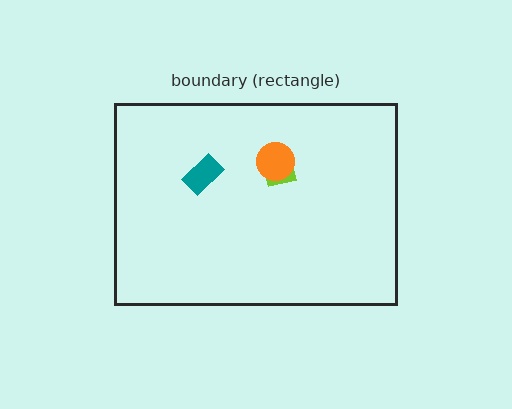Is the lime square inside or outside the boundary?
Inside.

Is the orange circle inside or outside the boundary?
Inside.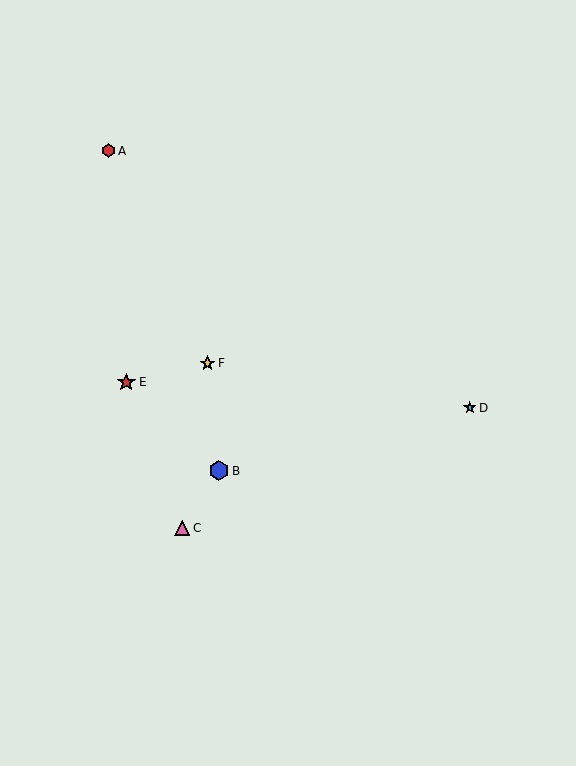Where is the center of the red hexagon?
The center of the red hexagon is at (108, 151).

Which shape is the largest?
The blue hexagon (labeled B) is the largest.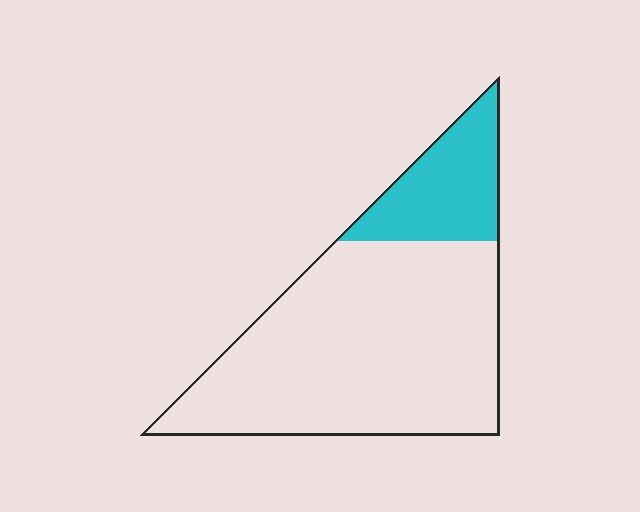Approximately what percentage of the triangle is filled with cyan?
Approximately 20%.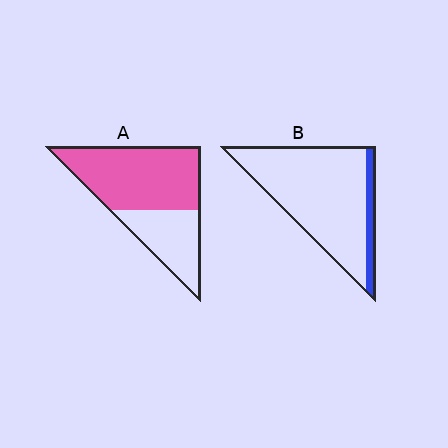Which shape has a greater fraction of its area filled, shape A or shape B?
Shape A.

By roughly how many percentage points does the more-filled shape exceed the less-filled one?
By roughly 55 percentage points (A over B).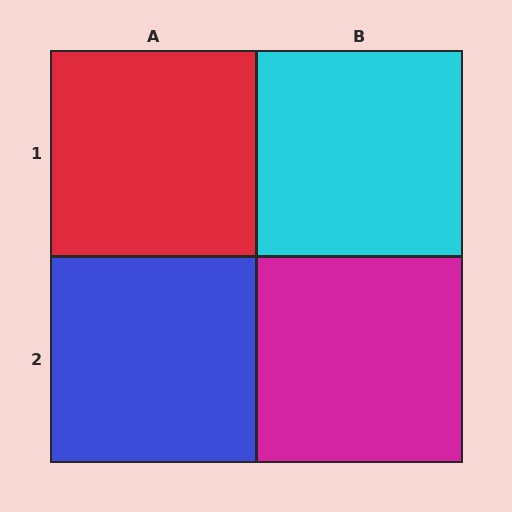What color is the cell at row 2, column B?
Magenta.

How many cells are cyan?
1 cell is cyan.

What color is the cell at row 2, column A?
Blue.